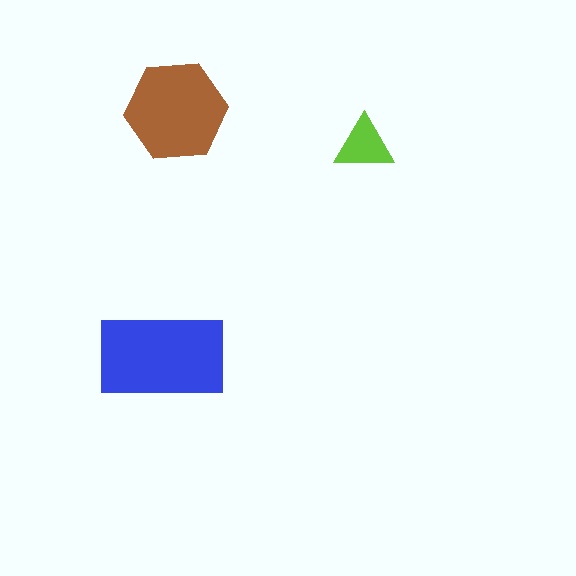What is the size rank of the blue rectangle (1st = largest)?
1st.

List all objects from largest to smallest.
The blue rectangle, the brown hexagon, the lime triangle.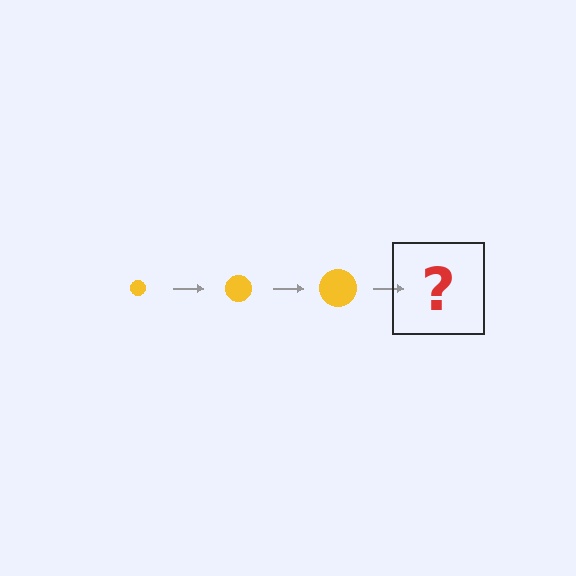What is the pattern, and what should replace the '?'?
The pattern is that the circle gets progressively larger each step. The '?' should be a yellow circle, larger than the previous one.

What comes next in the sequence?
The next element should be a yellow circle, larger than the previous one.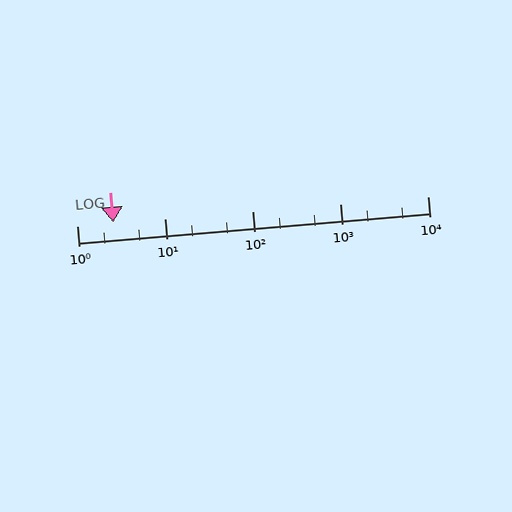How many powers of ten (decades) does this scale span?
The scale spans 4 decades, from 1 to 10000.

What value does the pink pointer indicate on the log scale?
The pointer indicates approximately 2.6.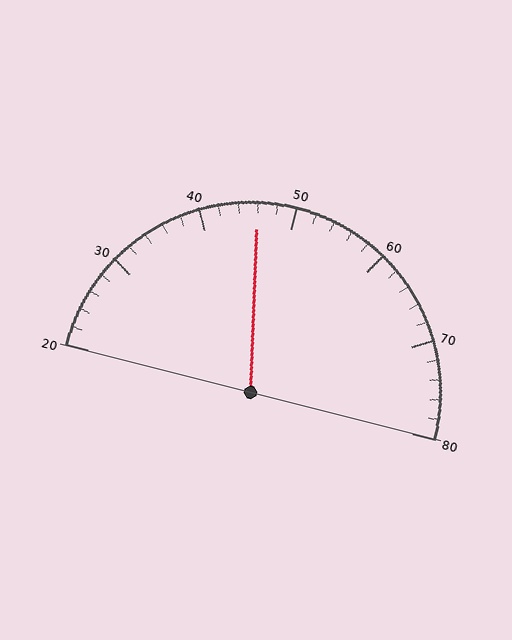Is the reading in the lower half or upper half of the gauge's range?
The reading is in the lower half of the range (20 to 80).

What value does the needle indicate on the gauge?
The needle indicates approximately 46.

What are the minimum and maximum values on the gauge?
The gauge ranges from 20 to 80.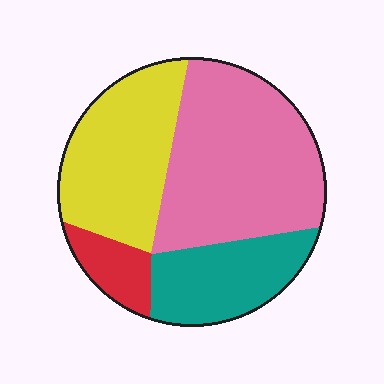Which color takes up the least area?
Red, at roughly 10%.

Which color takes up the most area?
Pink, at roughly 45%.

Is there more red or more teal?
Teal.